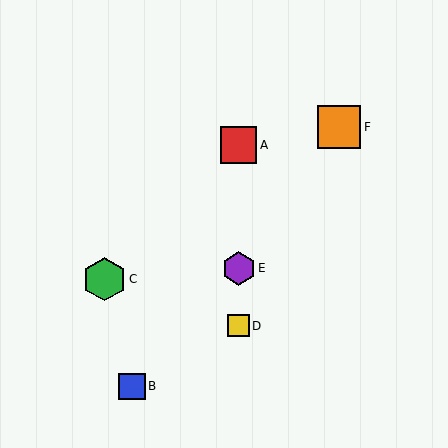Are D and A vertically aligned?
Yes, both are at x≈239.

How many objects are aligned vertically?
3 objects (A, D, E) are aligned vertically.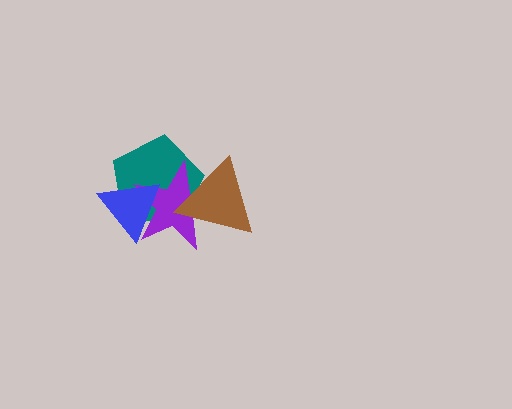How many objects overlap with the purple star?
3 objects overlap with the purple star.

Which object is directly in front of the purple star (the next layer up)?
The blue triangle is directly in front of the purple star.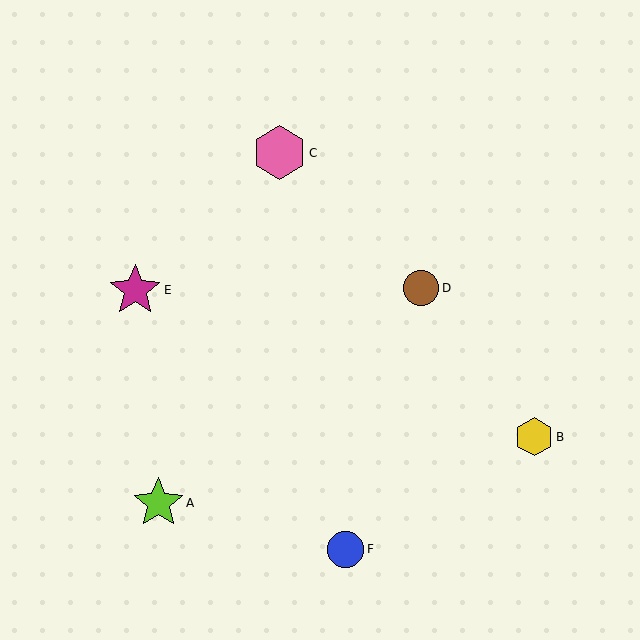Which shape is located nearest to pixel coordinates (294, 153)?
The pink hexagon (labeled C) at (279, 153) is nearest to that location.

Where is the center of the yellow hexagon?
The center of the yellow hexagon is at (534, 437).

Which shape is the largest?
The pink hexagon (labeled C) is the largest.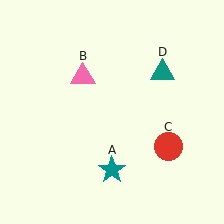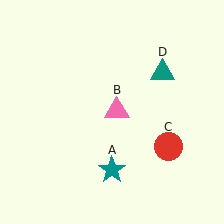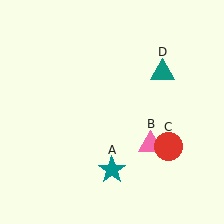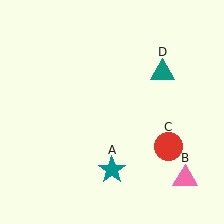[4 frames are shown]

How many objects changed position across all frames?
1 object changed position: pink triangle (object B).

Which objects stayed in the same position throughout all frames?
Teal star (object A) and red circle (object C) and teal triangle (object D) remained stationary.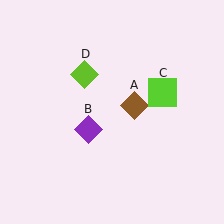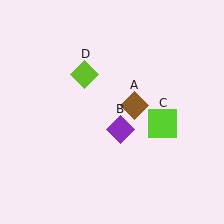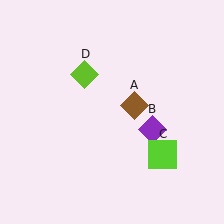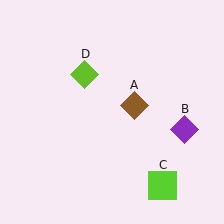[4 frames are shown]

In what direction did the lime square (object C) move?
The lime square (object C) moved down.